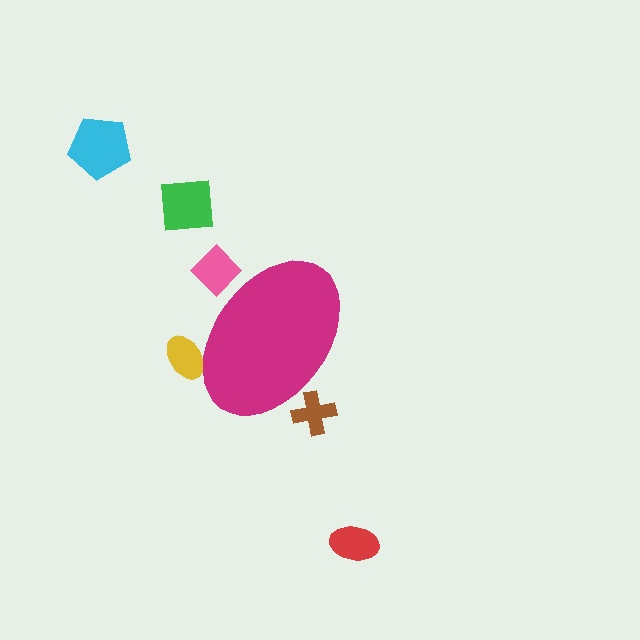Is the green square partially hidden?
No, the green square is fully visible.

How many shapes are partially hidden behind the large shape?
3 shapes are partially hidden.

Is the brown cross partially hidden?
Yes, the brown cross is partially hidden behind the magenta ellipse.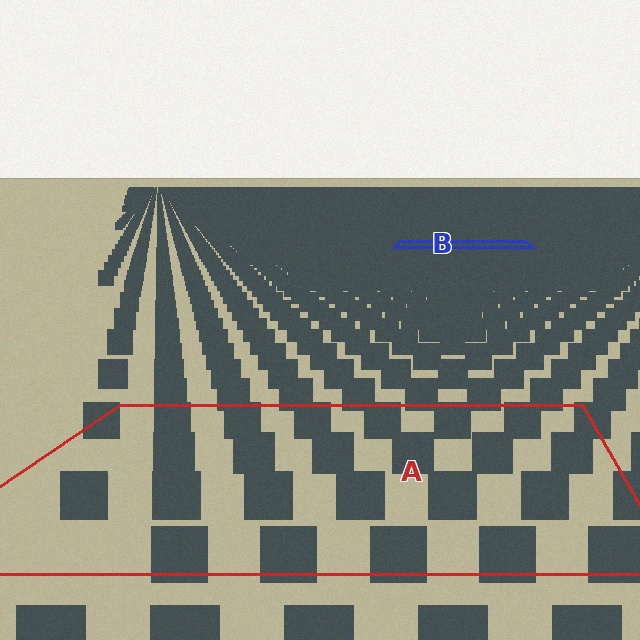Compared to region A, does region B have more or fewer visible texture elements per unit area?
Region B has more texture elements per unit area — they are packed more densely because it is farther away.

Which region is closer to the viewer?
Region A is closer. The texture elements there are larger and more spread out.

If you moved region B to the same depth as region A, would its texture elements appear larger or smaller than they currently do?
They would appear larger. At a closer depth, the same texture elements are projected at a bigger on-screen size.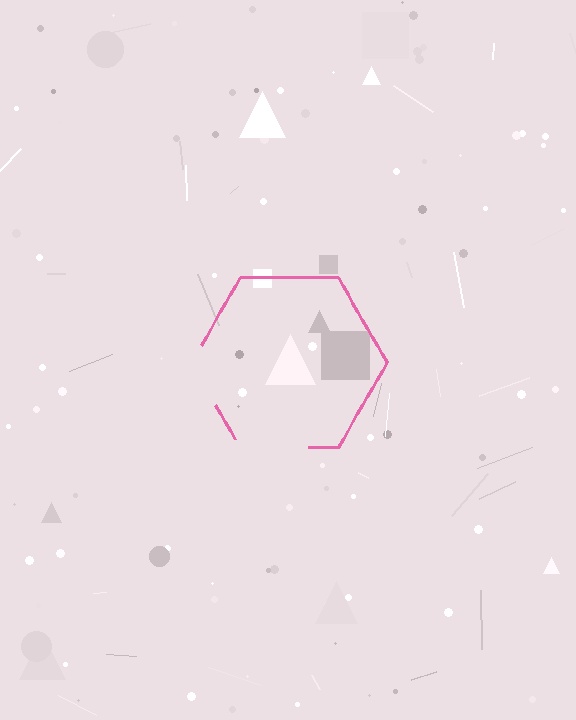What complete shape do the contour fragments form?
The contour fragments form a hexagon.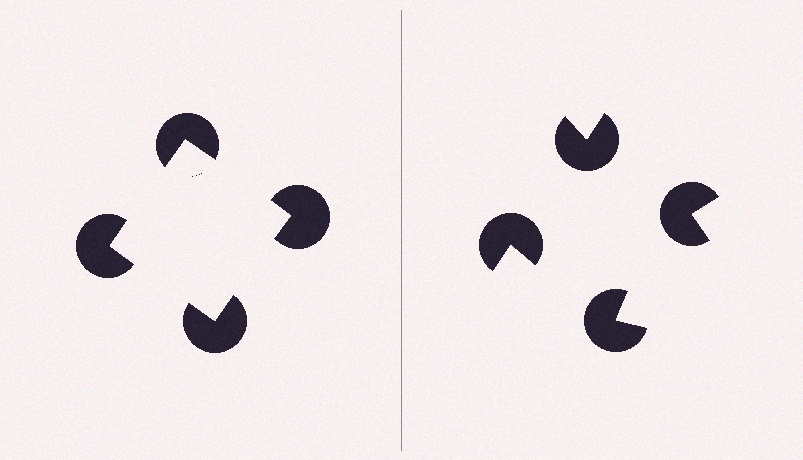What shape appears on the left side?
An illusory square.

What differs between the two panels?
The pac-man discs are positioned identically on both sides; only the wedge orientations differ. On the left they align to a square; on the right they are misaligned.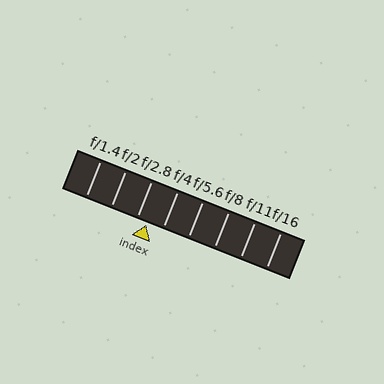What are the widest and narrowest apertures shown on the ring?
The widest aperture shown is f/1.4 and the narrowest is f/16.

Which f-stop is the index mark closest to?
The index mark is closest to f/2.8.